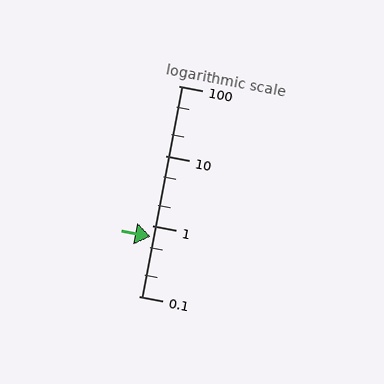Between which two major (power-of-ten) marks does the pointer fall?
The pointer is between 0.1 and 1.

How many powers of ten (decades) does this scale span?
The scale spans 3 decades, from 0.1 to 100.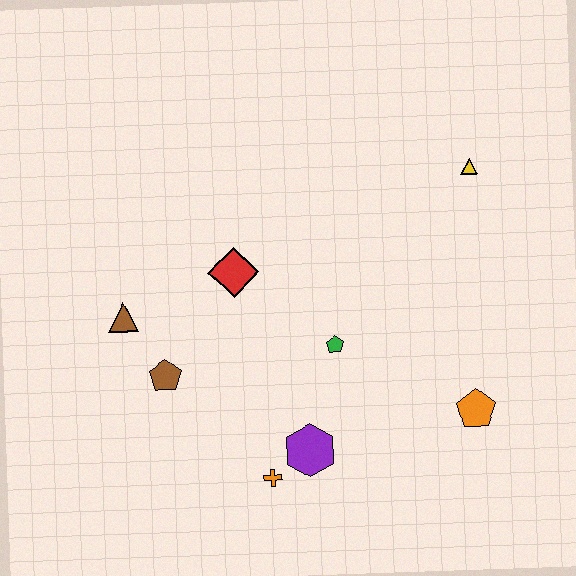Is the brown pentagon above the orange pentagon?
Yes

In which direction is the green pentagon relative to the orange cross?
The green pentagon is above the orange cross.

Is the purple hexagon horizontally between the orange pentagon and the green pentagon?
No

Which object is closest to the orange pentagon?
The green pentagon is closest to the orange pentagon.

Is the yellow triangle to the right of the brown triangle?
Yes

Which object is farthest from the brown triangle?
The yellow triangle is farthest from the brown triangle.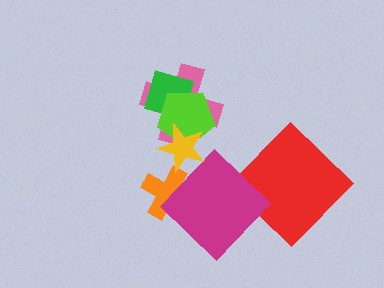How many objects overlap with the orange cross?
1 object overlaps with the orange cross.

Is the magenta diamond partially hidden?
No, no other shape covers it.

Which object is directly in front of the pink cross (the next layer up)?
The green diamond is directly in front of the pink cross.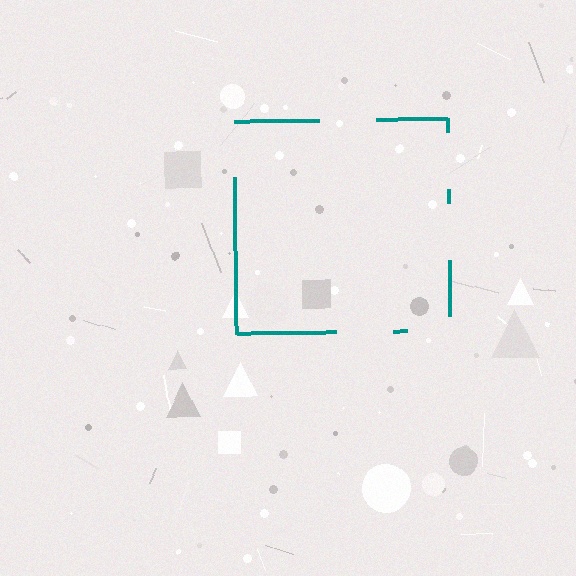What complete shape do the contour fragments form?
The contour fragments form a square.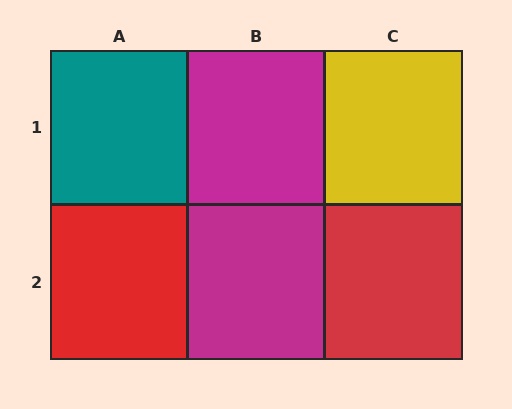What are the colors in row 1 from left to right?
Teal, magenta, yellow.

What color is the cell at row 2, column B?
Magenta.